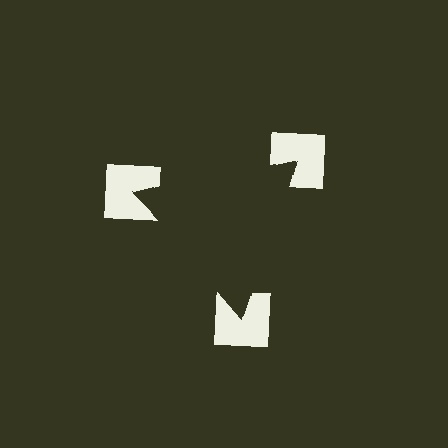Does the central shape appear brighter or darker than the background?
It typically appears slightly darker than the background, even though no actual brightness change is drawn.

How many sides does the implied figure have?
3 sides.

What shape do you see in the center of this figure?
An illusory triangle — its edges are inferred from the aligned wedge cuts in the notched squares, not physically drawn.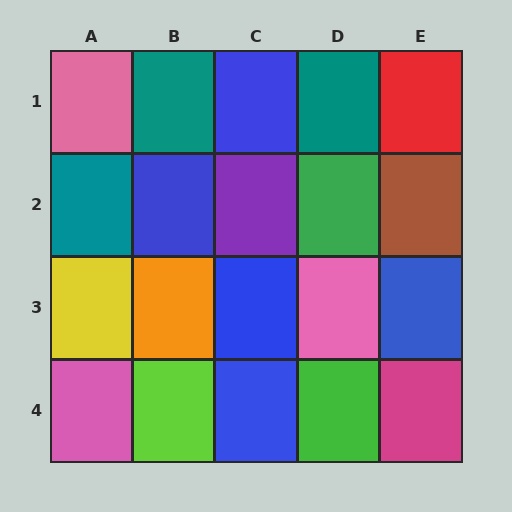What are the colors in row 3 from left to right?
Yellow, orange, blue, pink, blue.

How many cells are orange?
1 cell is orange.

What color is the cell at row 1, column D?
Teal.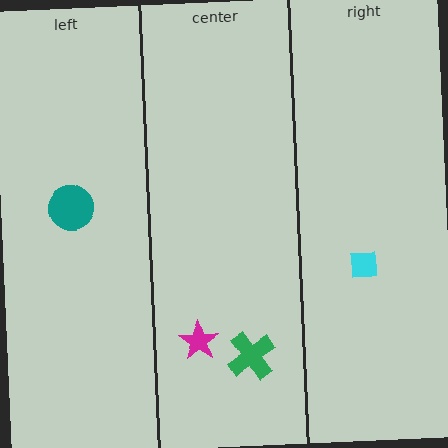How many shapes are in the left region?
1.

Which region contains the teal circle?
The left region.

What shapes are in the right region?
The cyan square.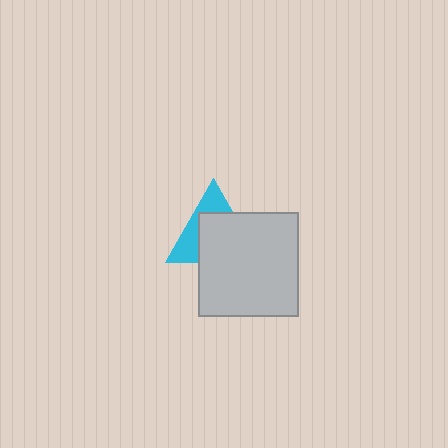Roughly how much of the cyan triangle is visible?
A small part of it is visible (roughly 38%).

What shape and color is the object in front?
The object in front is a light gray rectangle.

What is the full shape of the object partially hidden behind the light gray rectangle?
The partially hidden object is a cyan triangle.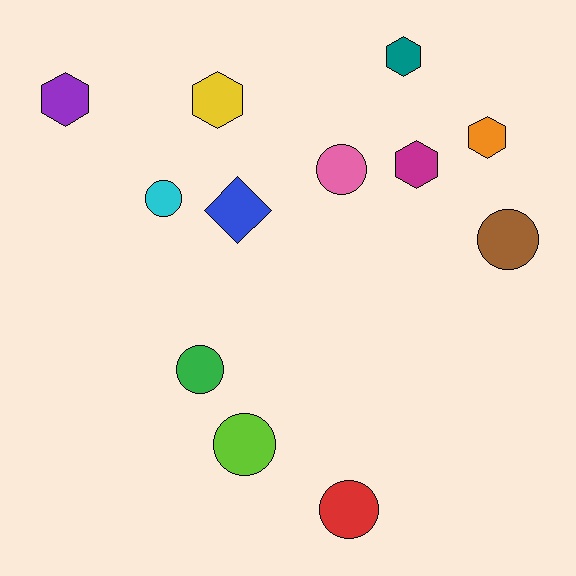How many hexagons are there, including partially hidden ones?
There are 5 hexagons.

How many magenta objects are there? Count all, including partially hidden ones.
There is 1 magenta object.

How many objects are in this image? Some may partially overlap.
There are 12 objects.